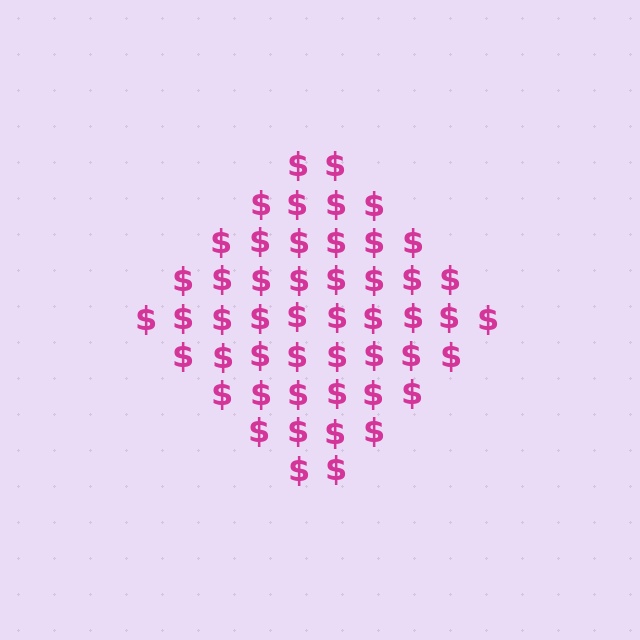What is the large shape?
The large shape is a diamond.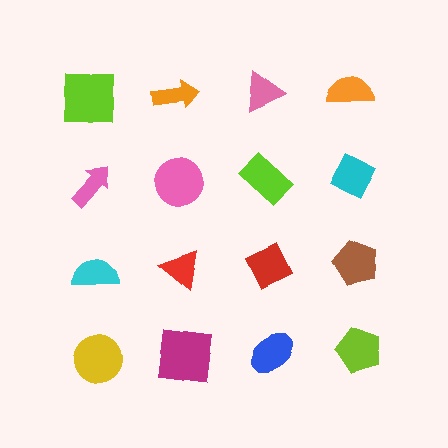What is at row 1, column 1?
A lime square.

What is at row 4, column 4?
A lime pentagon.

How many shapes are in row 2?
4 shapes.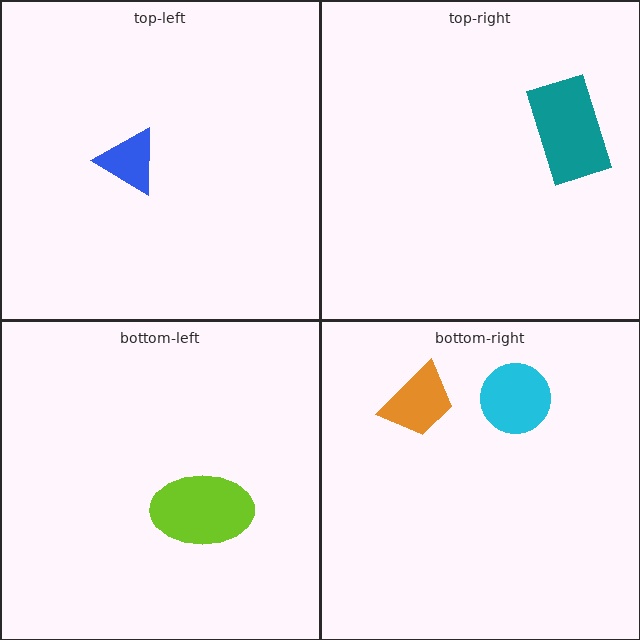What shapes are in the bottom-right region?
The orange trapezoid, the cyan circle.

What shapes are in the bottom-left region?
The lime ellipse.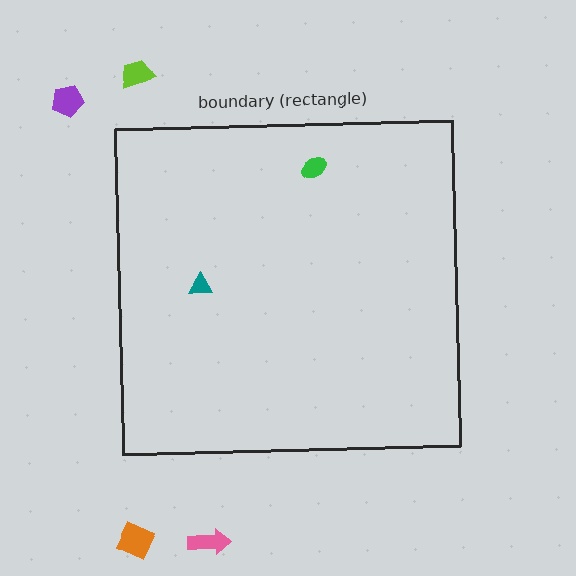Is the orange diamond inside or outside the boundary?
Outside.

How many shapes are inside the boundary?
2 inside, 4 outside.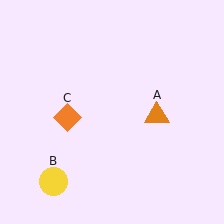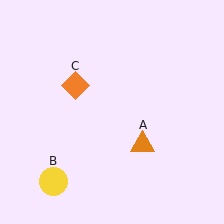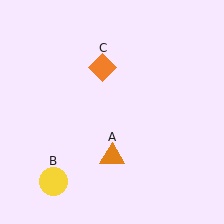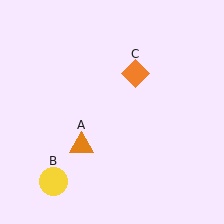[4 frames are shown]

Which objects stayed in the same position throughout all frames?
Yellow circle (object B) remained stationary.